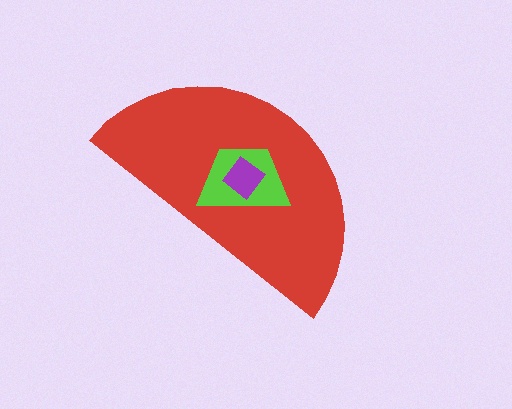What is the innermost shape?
The purple diamond.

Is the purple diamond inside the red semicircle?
Yes.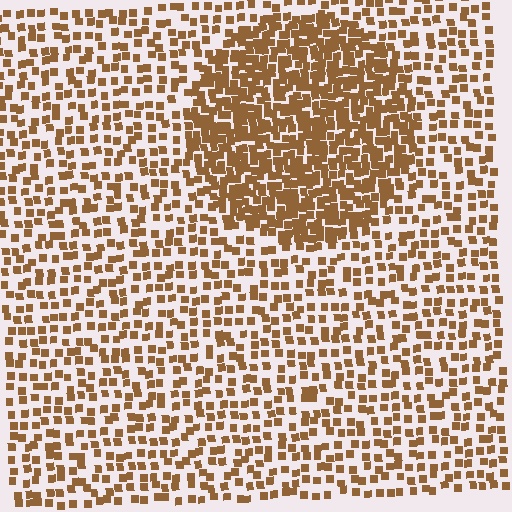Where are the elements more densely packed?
The elements are more densely packed inside the circle boundary.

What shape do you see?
I see a circle.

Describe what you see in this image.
The image contains small brown elements arranged at two different densities. A circle-shaped region is visible where the elements are more densely packed than the surrounding area.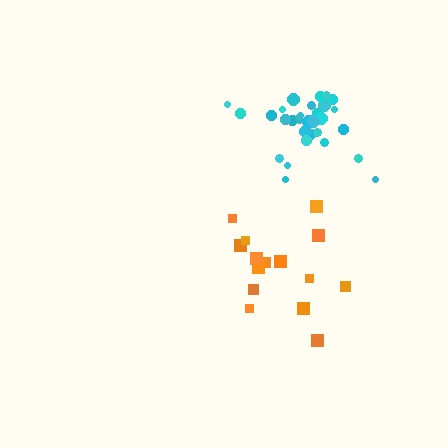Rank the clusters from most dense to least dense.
cyan, orange.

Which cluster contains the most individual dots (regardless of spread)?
Cyan (31).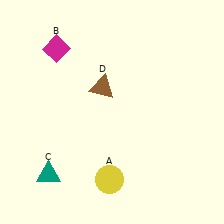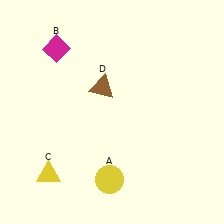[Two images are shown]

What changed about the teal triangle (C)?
In Image 1, C is teal. In Image 2, it changed to yellow.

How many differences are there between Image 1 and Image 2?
There is 1 difference between the two images.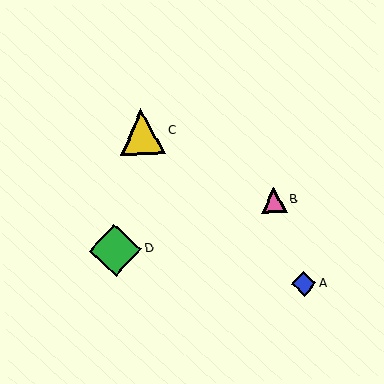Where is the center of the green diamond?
The center of the green diamond is at (115, 250).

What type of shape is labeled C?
Shape C is a yellow triangle.